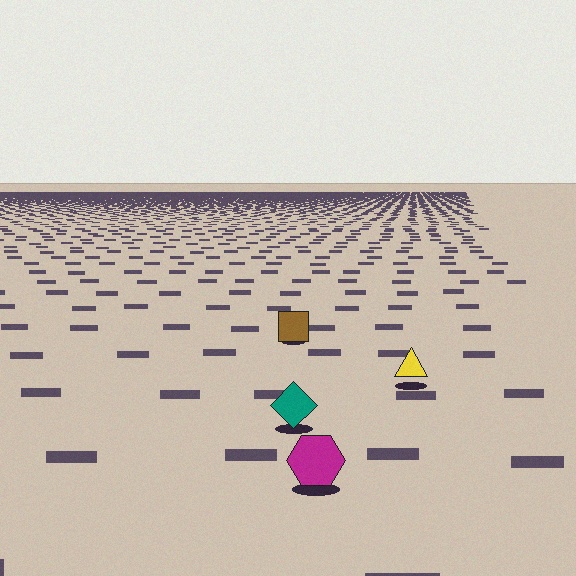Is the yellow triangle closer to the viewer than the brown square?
Yes. The yellow triangle is closer — you can tell from the texture gradient: the ground texture is coarser near it.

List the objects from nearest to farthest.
From nearest to farthest: the magenta hexagon, the teal diamond, the yellow triangle, the brown square.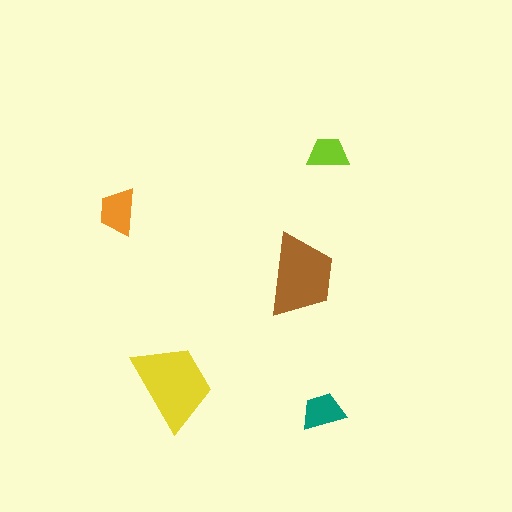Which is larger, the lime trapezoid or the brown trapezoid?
The brown one.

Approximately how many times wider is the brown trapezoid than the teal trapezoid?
About 2 times wider.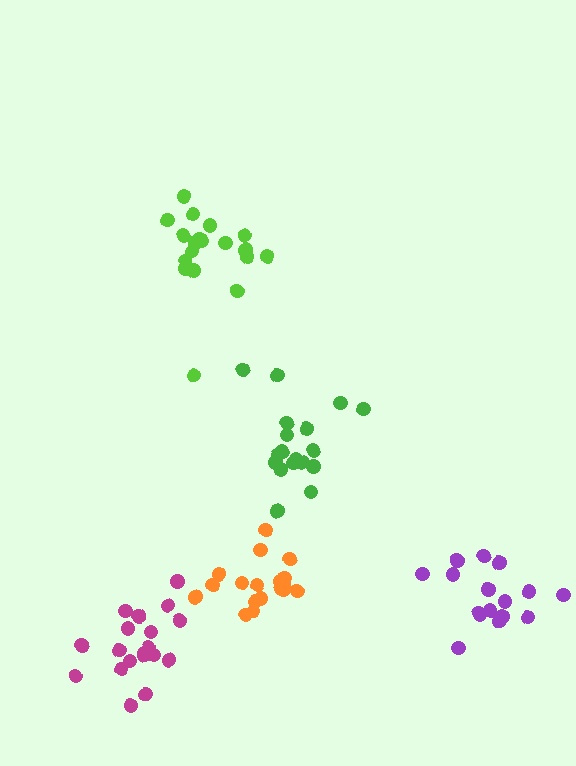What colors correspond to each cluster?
The clusters are colored: lime, orange, purple, magenta, green.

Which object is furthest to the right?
The purple cluster is rightmost.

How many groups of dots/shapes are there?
There are 5 groups.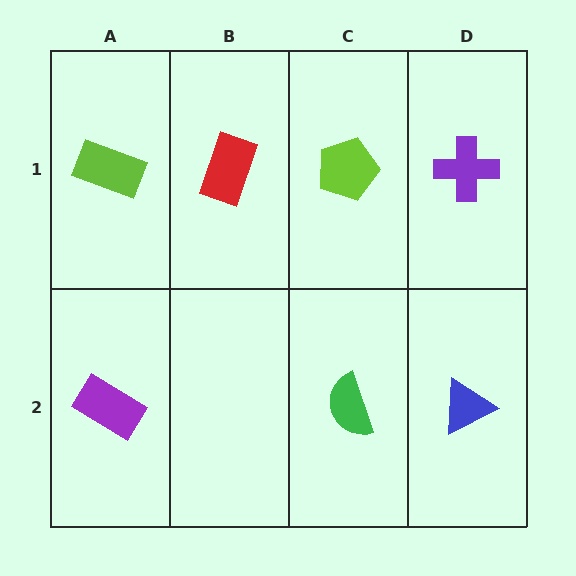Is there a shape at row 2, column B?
No, that cell is empty.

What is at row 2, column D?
A blue triangle.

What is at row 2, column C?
A green semicircle.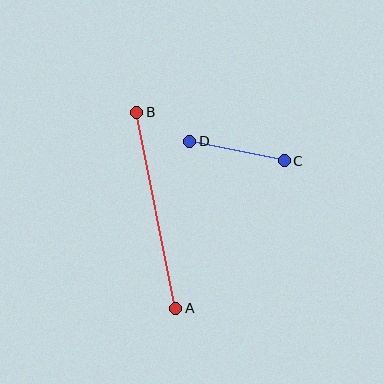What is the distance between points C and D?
The distance is approximately 96 pixels.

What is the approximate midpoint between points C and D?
The midpoint is at approximately (237, 151) pixels.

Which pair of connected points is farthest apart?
Points A and B are farthest apart.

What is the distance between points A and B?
The distance is approximately 200 pixels.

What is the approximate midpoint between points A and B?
The midpoint is at approximately (156, 210) pixels.